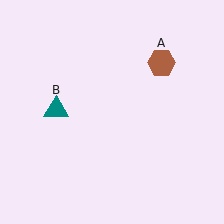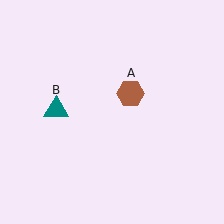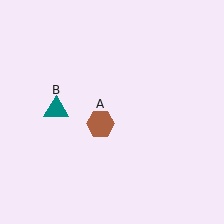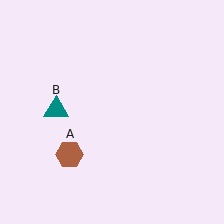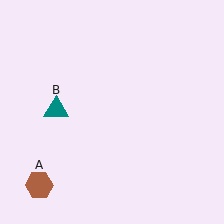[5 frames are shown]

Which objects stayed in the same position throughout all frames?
Teal triangle (object B) remained stationary.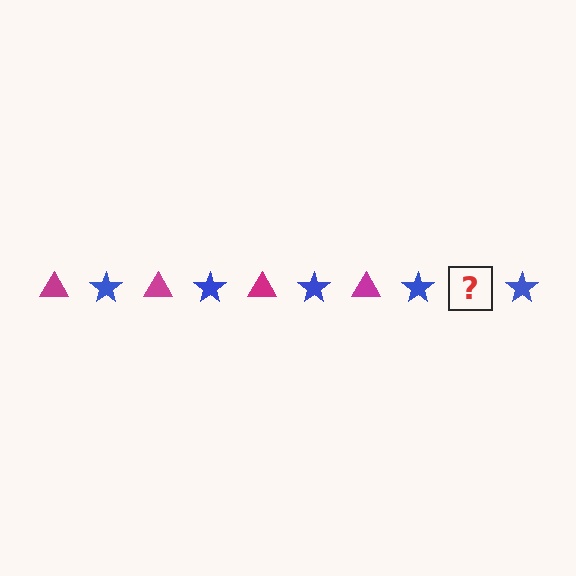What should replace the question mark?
The question mark should be replaced with a magenta triangle.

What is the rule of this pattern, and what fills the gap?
The rule is that the pattern alternates between magenta triangle and blue star. The gap should be filled with a magenta triangle.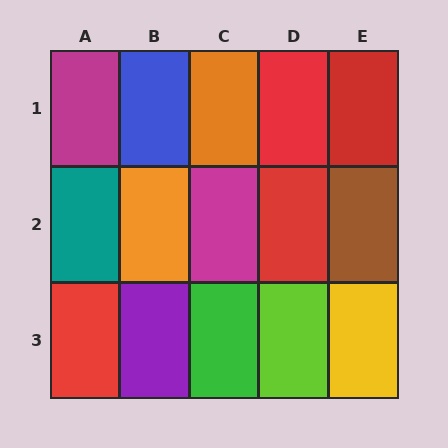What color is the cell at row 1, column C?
Orange.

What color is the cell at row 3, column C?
Green.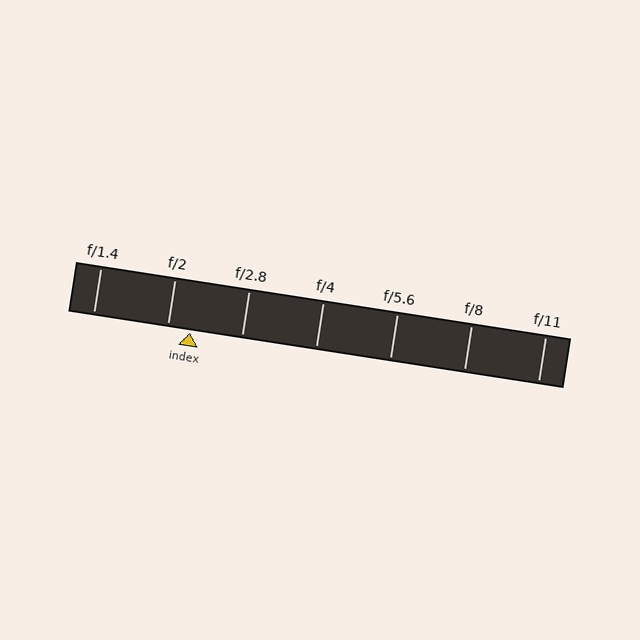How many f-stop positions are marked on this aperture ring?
There are 7 f-stop positions marked.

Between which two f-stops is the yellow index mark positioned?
The index mark is between f/2 and f/2.8.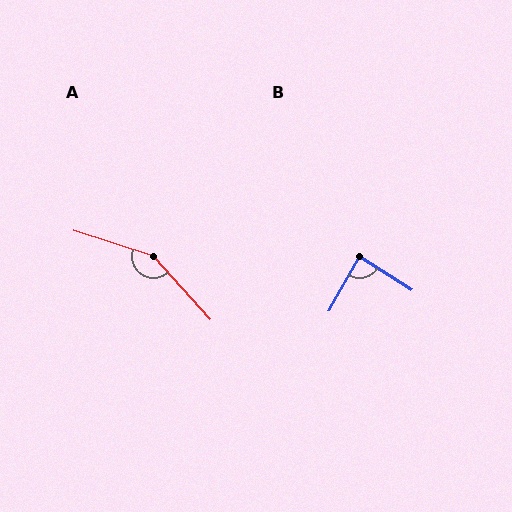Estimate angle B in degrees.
Approximately 87 degrees.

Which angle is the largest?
A, at approximately 150 degrees.